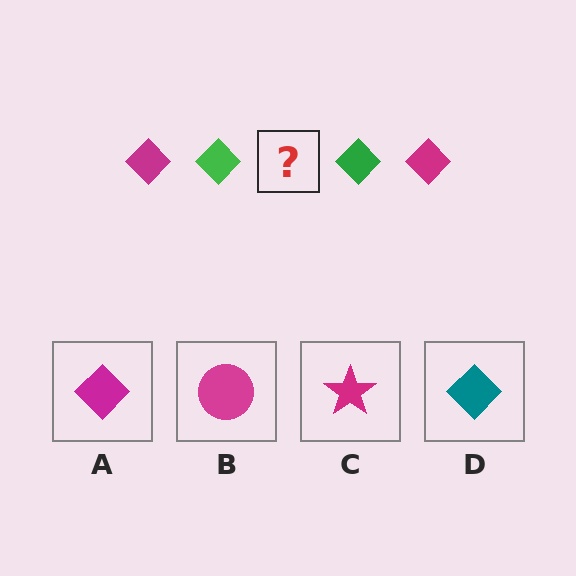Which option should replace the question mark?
Option A.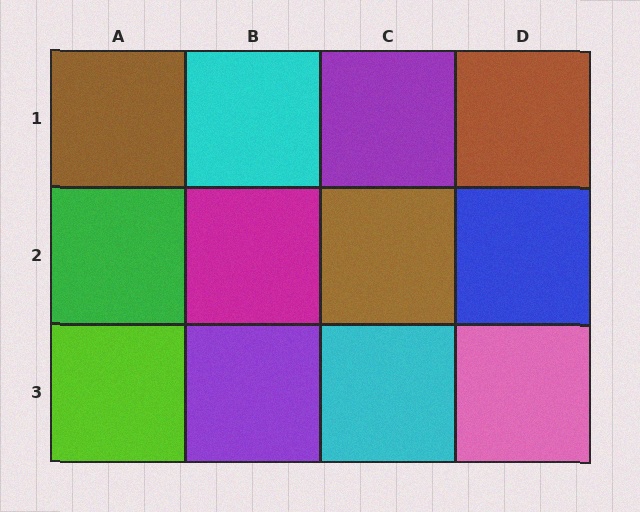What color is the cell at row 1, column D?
Brown.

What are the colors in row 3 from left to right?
Lime, purple, cyan, pink.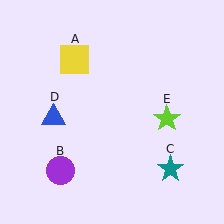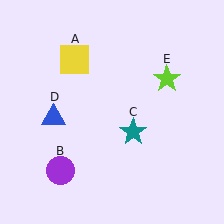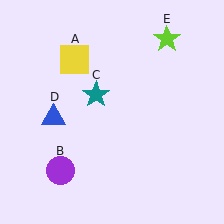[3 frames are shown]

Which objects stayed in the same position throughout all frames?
Yellow square (object A) and purple circle (object B) and blue triangle (object D) remained stationary.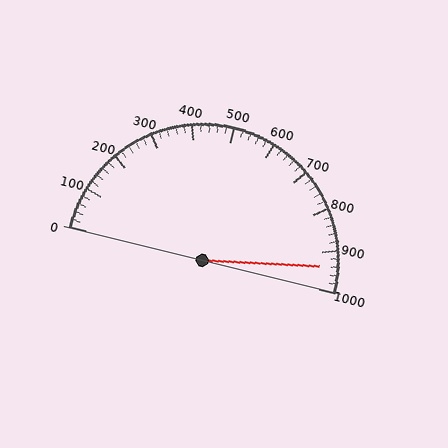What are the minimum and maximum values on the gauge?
The gauge ranges from 0 to 1000.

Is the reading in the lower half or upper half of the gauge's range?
The reading is in the upper half of the range (0 to 1000).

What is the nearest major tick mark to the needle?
The nearest major tick mark is 900.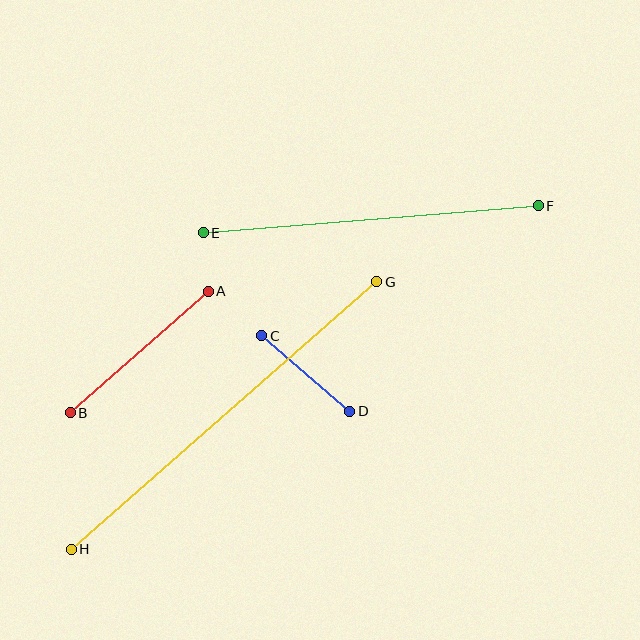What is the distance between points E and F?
The distance is approximately 336 pixels.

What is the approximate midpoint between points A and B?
The midpoint is at approximately (139, 352) pixels.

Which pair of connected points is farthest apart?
Points G and H are farthest apart.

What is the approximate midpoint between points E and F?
The midpoint is at approximately (371, 219) pixels.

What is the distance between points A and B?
The distance is approximately 184 pixels.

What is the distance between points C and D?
The distance is approximately 116 pixels.